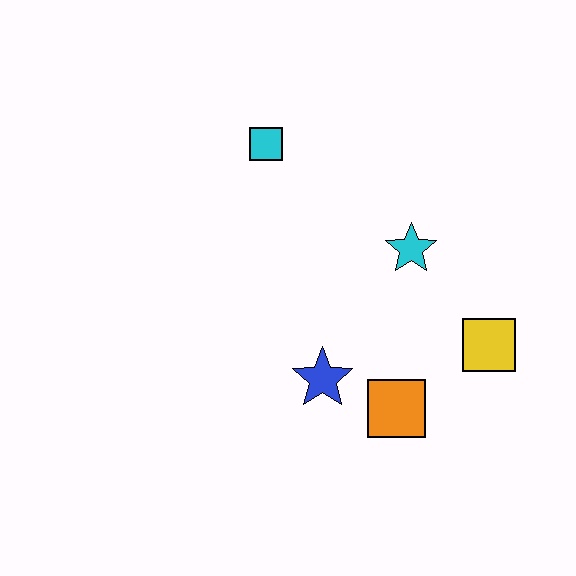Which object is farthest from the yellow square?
The cyan square is farthest from the yellow square.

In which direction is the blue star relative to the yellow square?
The blue star is to the left of the yellow square.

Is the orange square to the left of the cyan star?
Yes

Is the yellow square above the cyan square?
No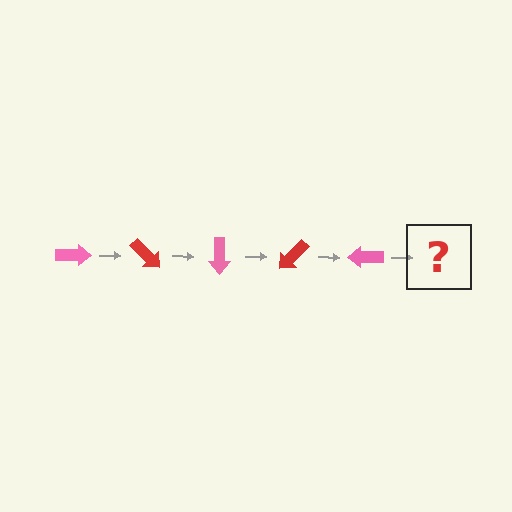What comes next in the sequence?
The next element should be a red arrow, rotated 225 degrees from the start.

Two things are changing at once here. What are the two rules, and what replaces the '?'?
The two rules are that it rotates 45 degrees each step and the color cycles through pink and red. The '?' should be a red arrow, rotated 225 degrees from the start.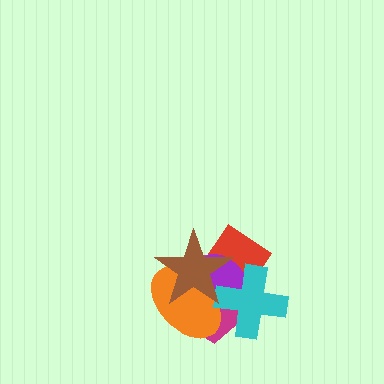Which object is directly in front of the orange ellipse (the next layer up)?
The cyan cross is directly in front of the orange ellipse.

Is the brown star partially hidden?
No, no other shape covers it.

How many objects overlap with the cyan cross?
5 objects overlap with the cyan cross.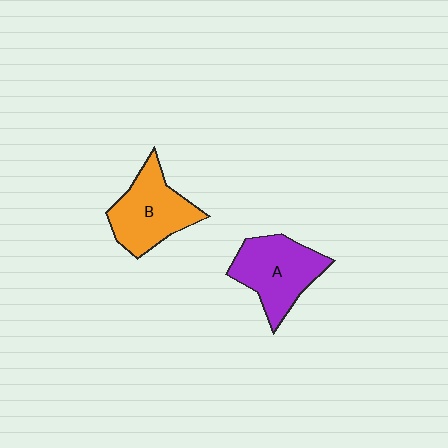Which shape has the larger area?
Shape A (purple).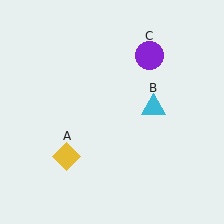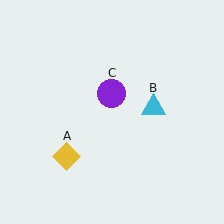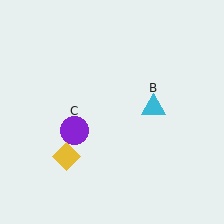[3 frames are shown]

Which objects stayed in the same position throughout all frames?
Yellow diamond (object A) and cyan triangle (object B) remained stationary.